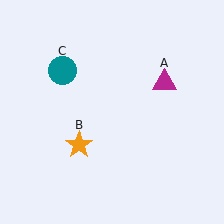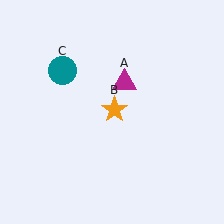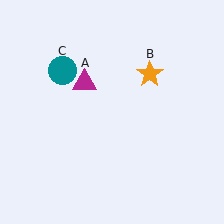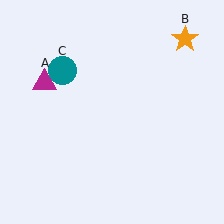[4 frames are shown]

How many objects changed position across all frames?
2 objects changed position: magenta triangle (object A), orange star (object B).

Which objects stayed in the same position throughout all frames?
Teal circle (object C) remained stationary.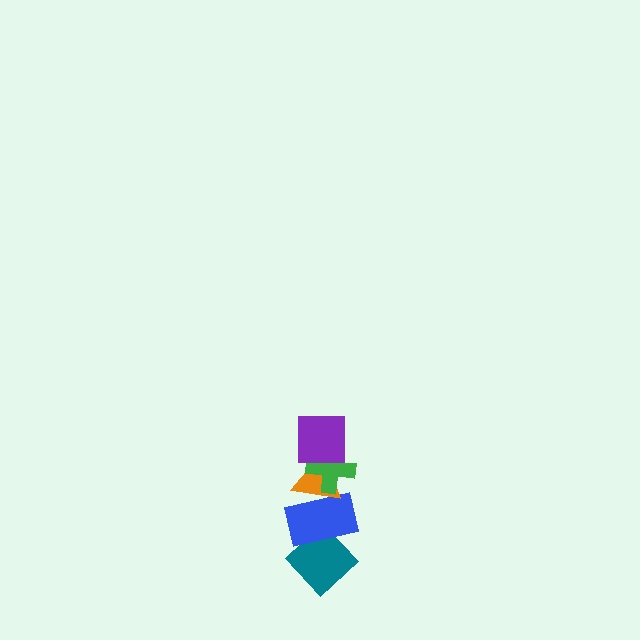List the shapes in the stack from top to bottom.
From top to bottom: the purple square, the green cross, the orange triangle, the blue rectangle, the teal diamond.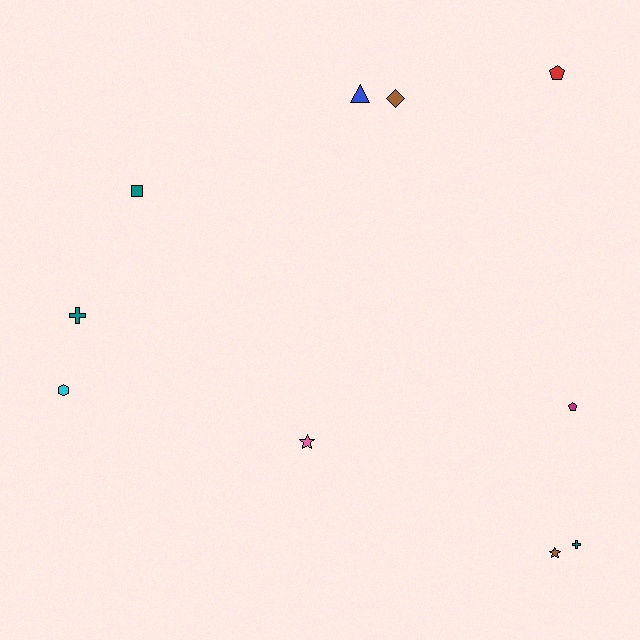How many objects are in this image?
There are 10 objects.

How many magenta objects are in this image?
There is 1 magenta object.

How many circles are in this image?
There are no circles.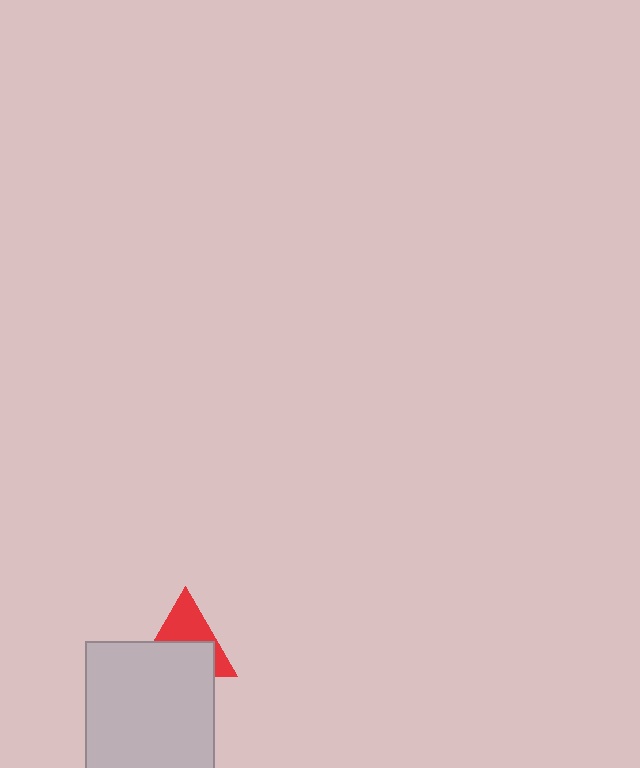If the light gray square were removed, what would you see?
You would see the complete red triangle.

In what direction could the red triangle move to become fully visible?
The red triangle could move up. That would shift it out from behind the light gray square entirely.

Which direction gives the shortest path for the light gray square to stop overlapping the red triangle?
Moving down gives the shortest separation.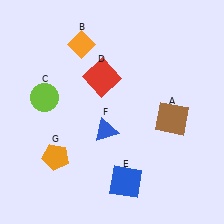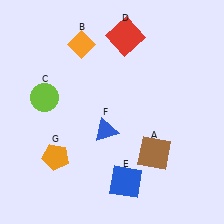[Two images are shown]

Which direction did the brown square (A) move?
The brown square (A) moved down.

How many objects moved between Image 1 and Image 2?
2 objects moved between the two images.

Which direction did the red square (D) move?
The red square (D) moved up.